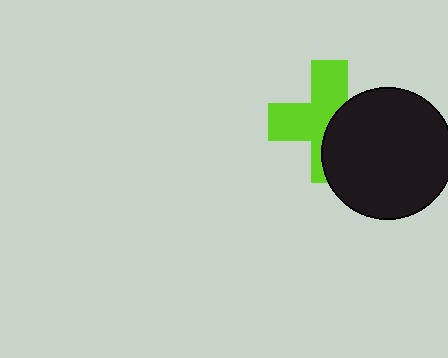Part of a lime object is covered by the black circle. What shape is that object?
It is a cross.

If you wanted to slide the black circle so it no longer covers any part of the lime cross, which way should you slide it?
Slide it right — that is the most direct way to separate the two shapes.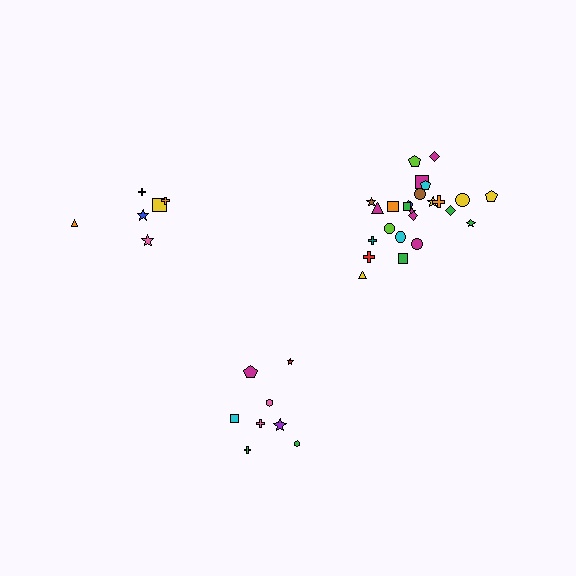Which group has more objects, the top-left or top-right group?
The top-right group.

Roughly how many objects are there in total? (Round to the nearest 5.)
Roughly 40 objects in total.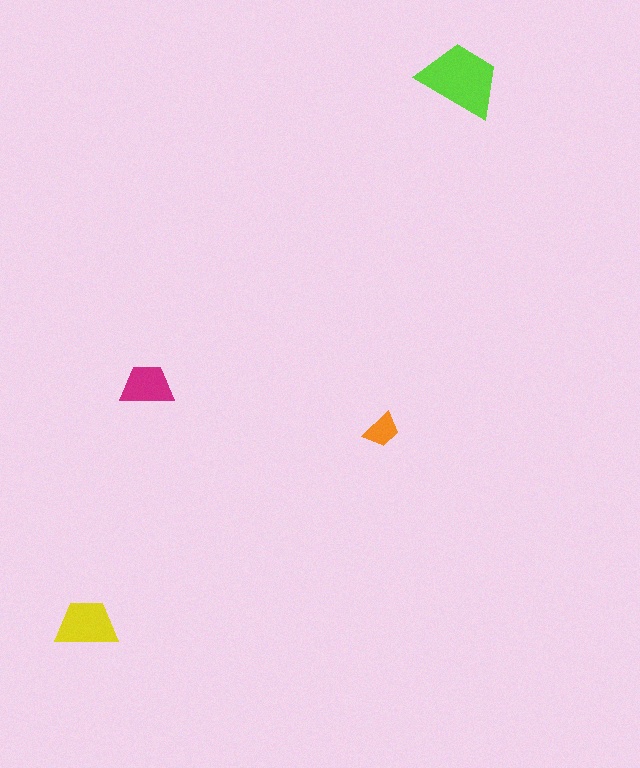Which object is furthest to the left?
The yellow trapezoid is leftmost.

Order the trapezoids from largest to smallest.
the lime one, the yellow one, the magenta one, the orange one.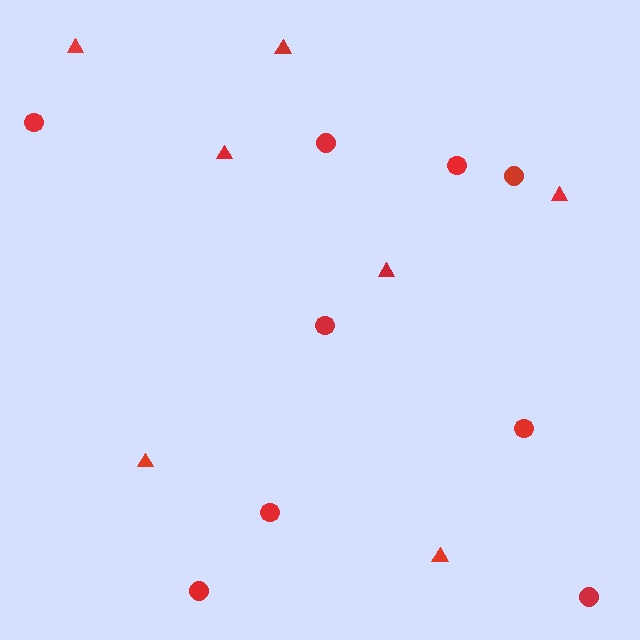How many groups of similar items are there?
There are 2 groups: one group of triangles (7) and one group of circles (9).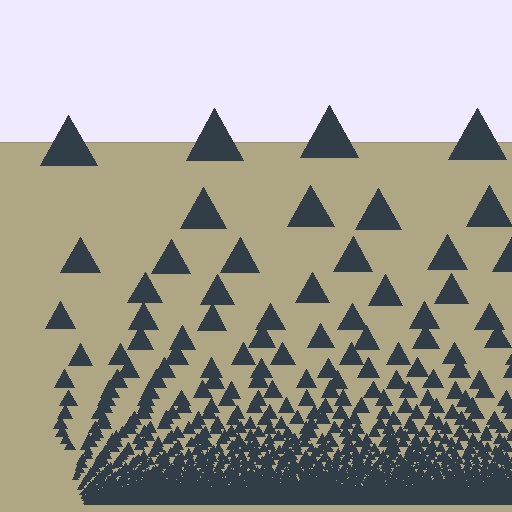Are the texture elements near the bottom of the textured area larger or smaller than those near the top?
Smaller. The gradient is inverted — elements near the bottom are smaller and denser.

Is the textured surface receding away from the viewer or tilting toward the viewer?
The surface appears to tilt toward the viewer. Texture elements get larger and sparser toward the top.